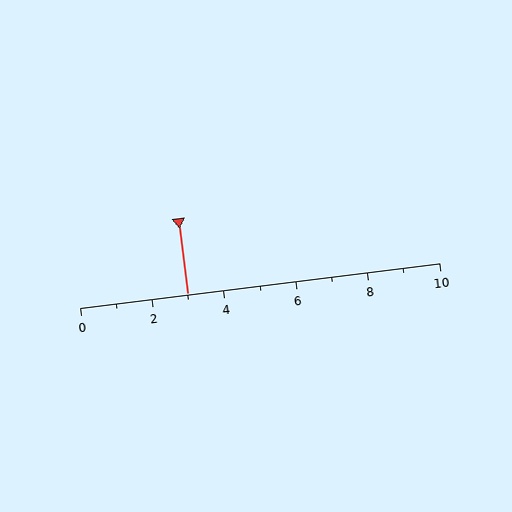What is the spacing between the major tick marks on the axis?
The major ticks are spaced 2 apart.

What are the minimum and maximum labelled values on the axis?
The axis runs from 0 to 10.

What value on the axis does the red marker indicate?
The marker indicates approximately 3.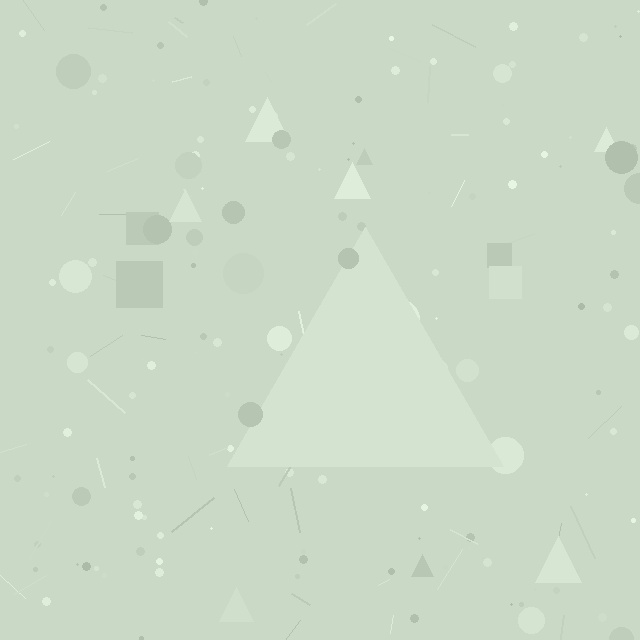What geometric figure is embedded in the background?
A triangle is embedded in the background.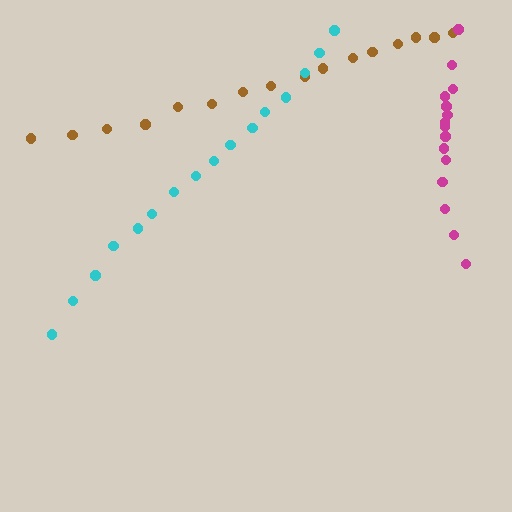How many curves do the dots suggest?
There are 3 distinct paths.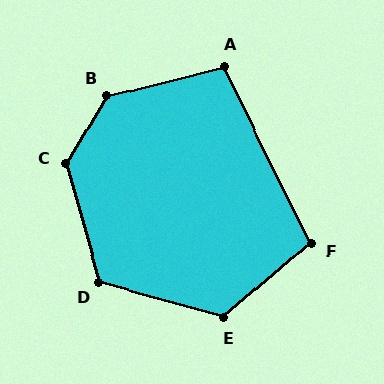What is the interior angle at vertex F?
Approximately 104 degrees (obtuse).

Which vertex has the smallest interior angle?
A, at approximately 102 degrees.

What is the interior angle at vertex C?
Approximately 134 degrees (obtuse).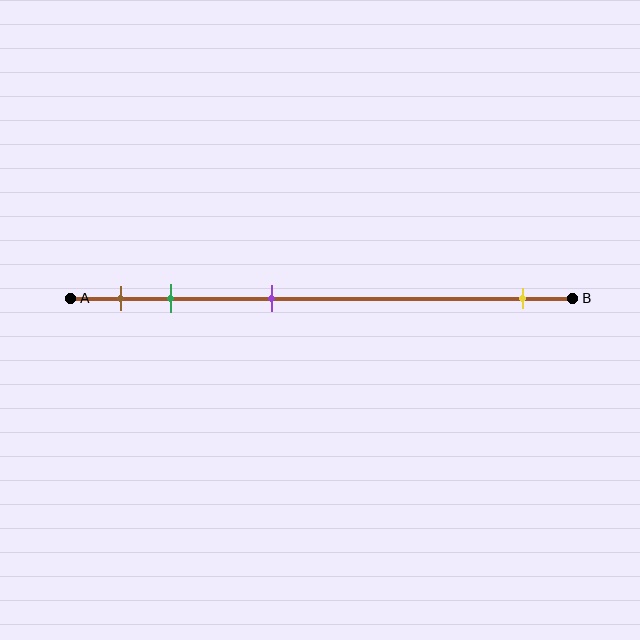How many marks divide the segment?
There are 4 marks dividing the segment.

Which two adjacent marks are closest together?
The brown and green marks are the closest adjacent pair.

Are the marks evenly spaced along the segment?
No, the marks are not evenly spaced.